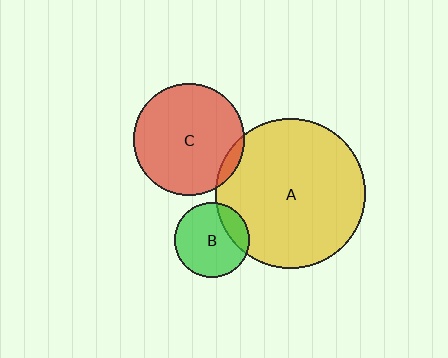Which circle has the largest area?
Circle A (yellow).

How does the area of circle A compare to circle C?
Approximately 1.8 times.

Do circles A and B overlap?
Yes.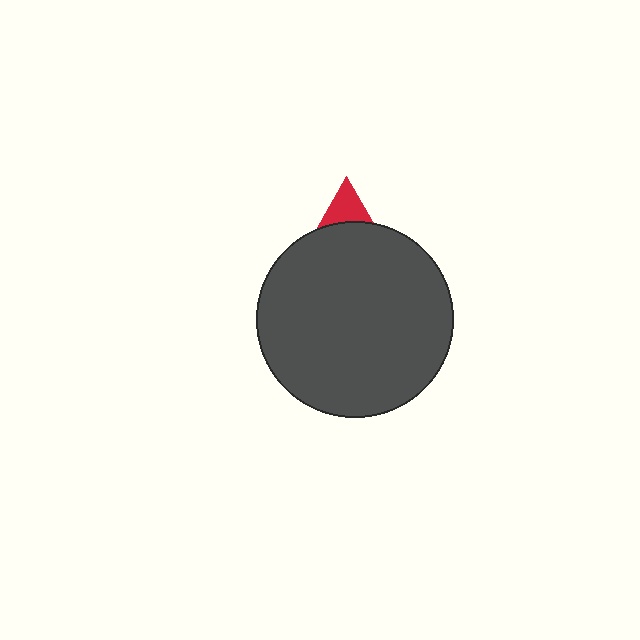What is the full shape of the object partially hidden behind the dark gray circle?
The partially hidden object is a red triangle.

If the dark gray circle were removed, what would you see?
You would see the complete red triangle.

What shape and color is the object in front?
The object in front is a dark gray circle.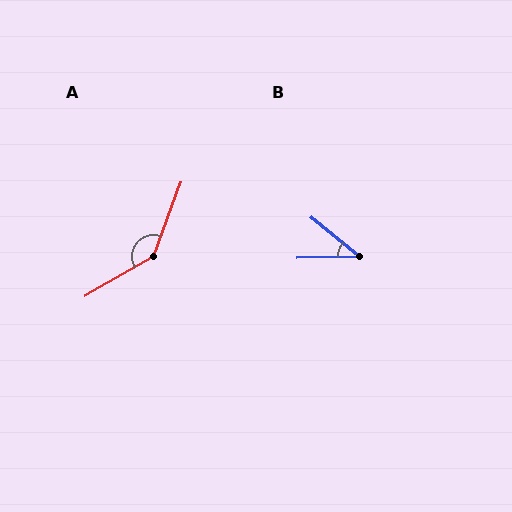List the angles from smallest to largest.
B (41°), A (140°).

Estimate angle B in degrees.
Approximately 41 degrees.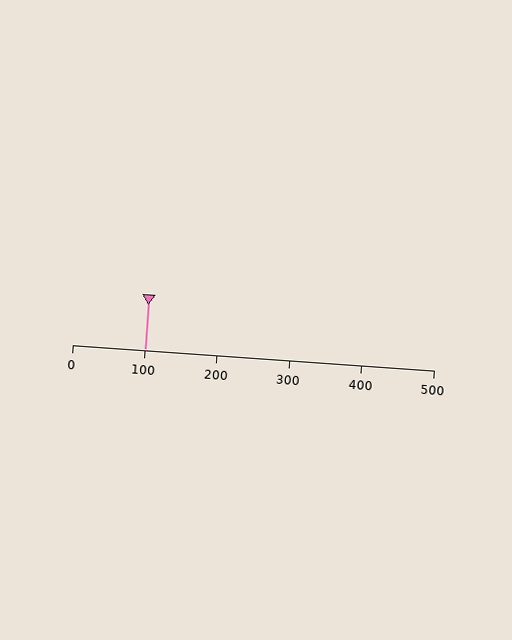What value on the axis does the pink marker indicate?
The marker indicates approximately 100.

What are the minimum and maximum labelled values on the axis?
The axis runs from 0 to 500.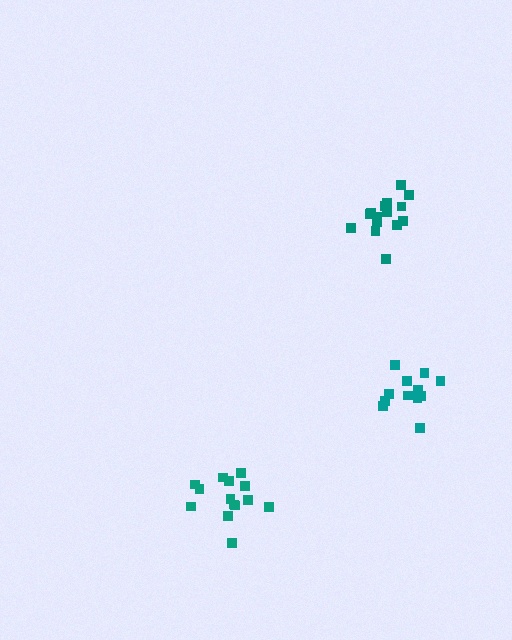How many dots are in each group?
Group 1: 14 dots, Group 2: 12 dots, Group 3: 15 dots (41 total).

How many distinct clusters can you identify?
There are 3 distinct clusters.